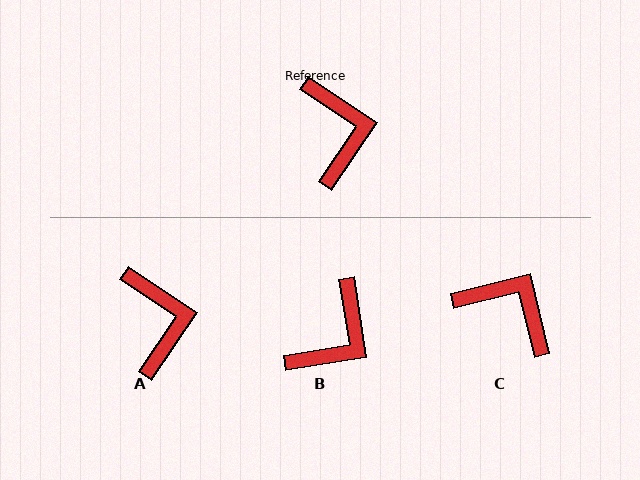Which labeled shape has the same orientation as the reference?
A.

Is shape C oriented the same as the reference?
No, it is off by about 47 degrees.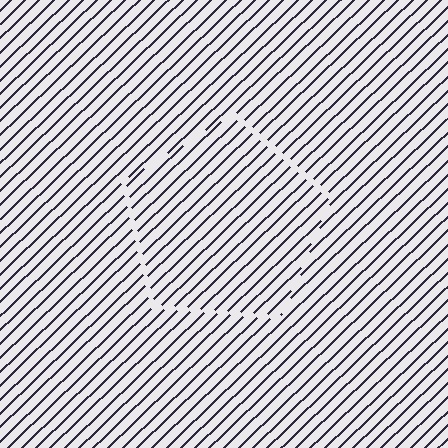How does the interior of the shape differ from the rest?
The interior of the shape contains the same grating, shifted by half a period — the contour is defined by the phase discontinuity where line-ends from the inner and outer gratings abut.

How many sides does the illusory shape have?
5 sides — the line-ends trace a pentagon.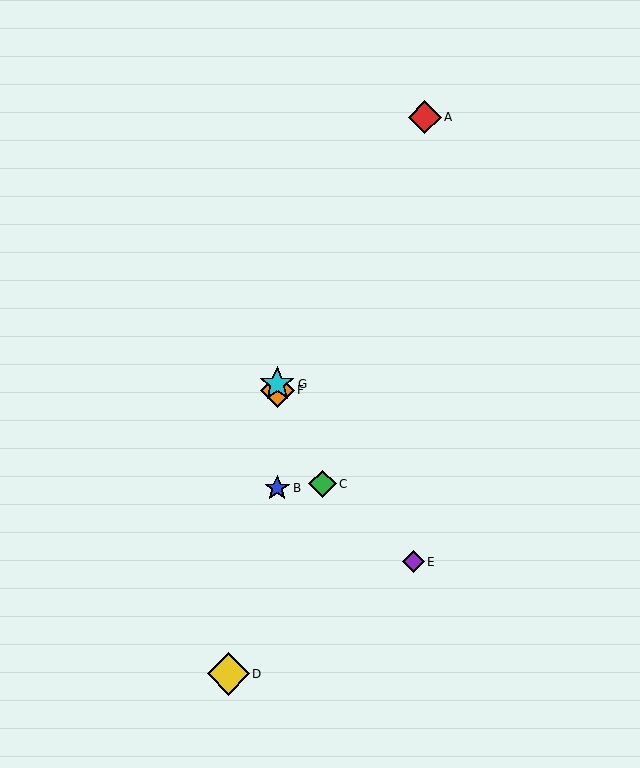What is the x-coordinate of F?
Object F is at x≈277.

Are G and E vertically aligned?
No, G is at x≈277 and E is at x≈413.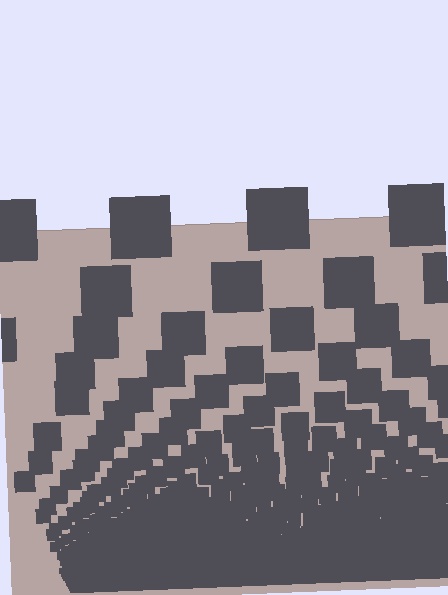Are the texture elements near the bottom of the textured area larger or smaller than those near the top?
Smaller. The gradient is inverted — elements near the bottom are smaller and denser.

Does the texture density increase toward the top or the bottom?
Density increases toward the bottom.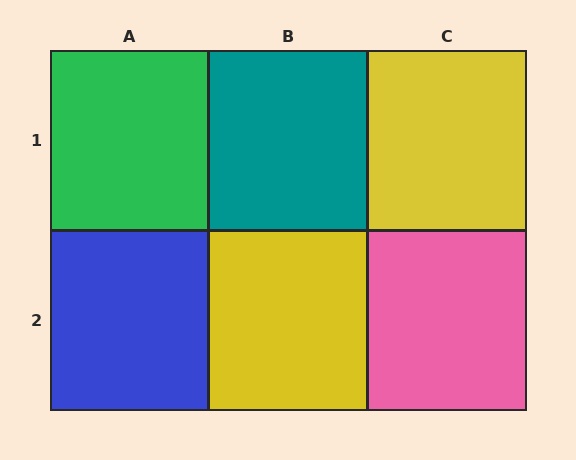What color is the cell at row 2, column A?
Blue.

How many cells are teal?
1 cell is teal.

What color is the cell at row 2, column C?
Pink.